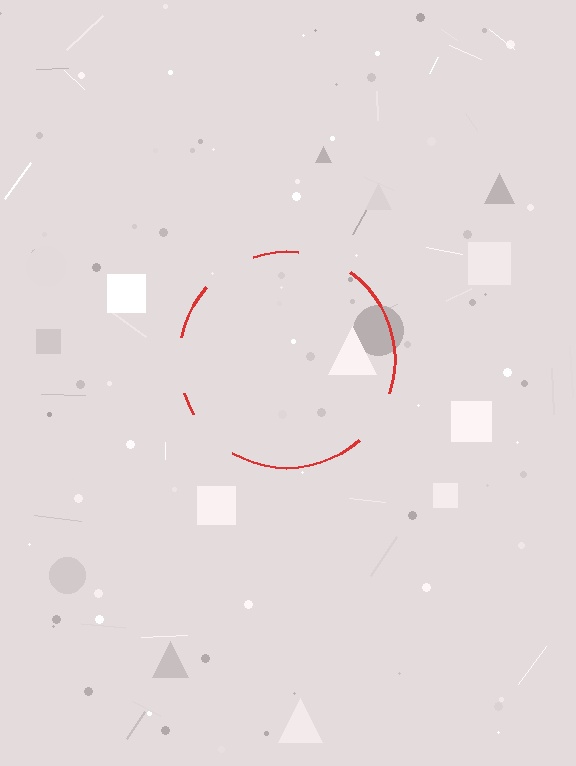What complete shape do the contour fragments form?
The contour fragments form a circle.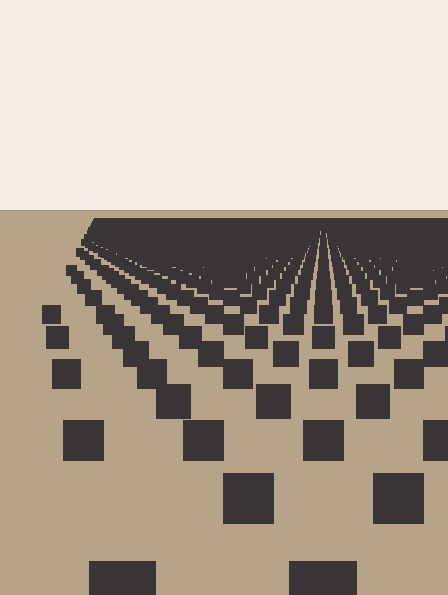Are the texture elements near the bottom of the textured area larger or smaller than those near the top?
Larger. Near the bottom, elements are closer to the viewer and appear at a bigger on-screen size.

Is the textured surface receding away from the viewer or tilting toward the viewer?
The surface is receding away from the viewer. Texture elements get smaller and denser toward the top.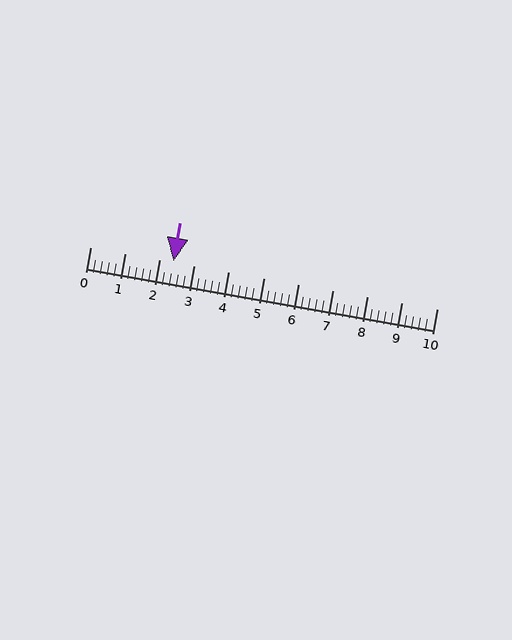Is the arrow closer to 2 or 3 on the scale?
The arrow is closer to 2.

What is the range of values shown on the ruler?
The ruler shows values from 0 to 10.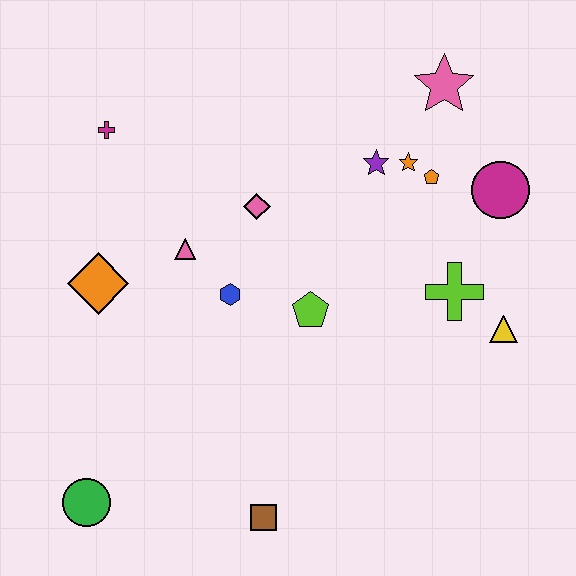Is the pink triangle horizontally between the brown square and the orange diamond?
Yes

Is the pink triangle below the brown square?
No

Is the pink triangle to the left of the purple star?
Yes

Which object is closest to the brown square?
The green circle is closest to the brown square.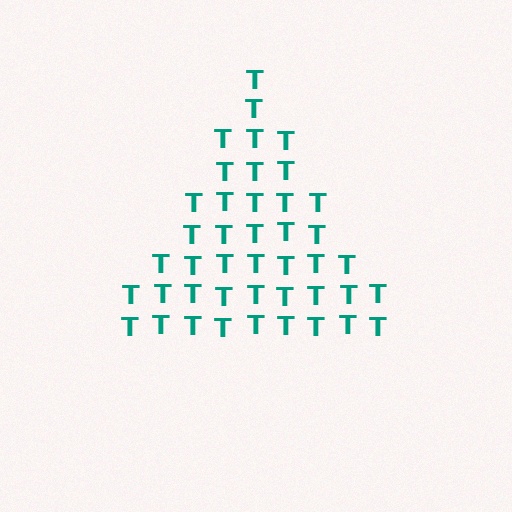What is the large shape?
The large shape is a triangle.